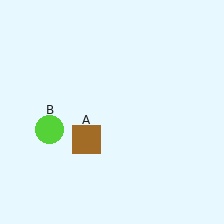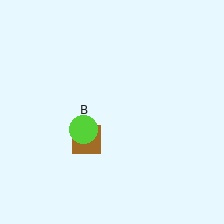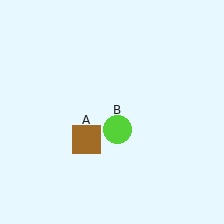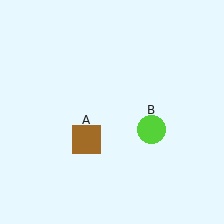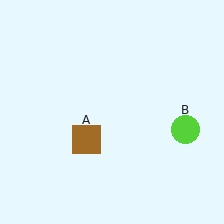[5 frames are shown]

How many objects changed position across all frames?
1 object changed position: lime circle (object B).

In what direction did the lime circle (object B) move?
The lime circle (object B) moved right.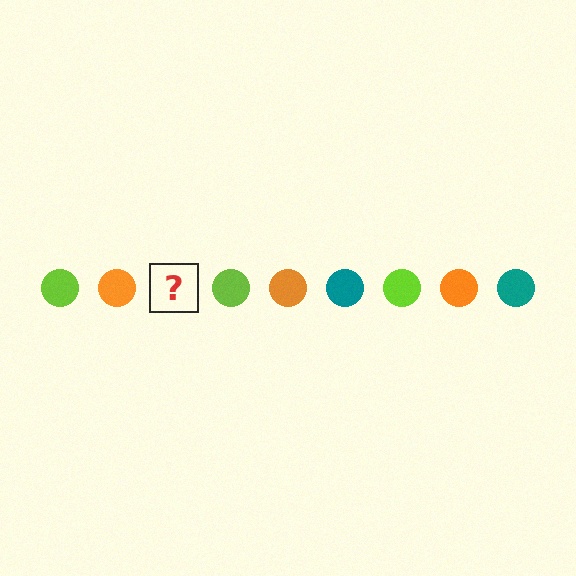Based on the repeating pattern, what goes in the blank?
The blank should be a teal circle.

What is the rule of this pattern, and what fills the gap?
The rule is that the pattern cycles through lime, orange, teal circles. The gap should be filled with a teal circle.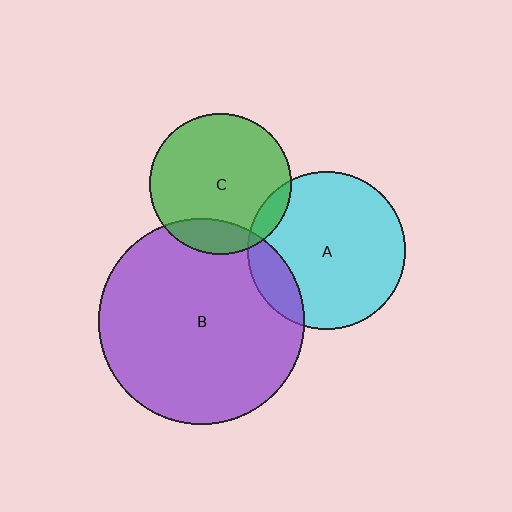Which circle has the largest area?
Circle B (purple).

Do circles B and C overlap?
Yes.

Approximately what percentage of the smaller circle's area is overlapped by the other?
Approximately 15%.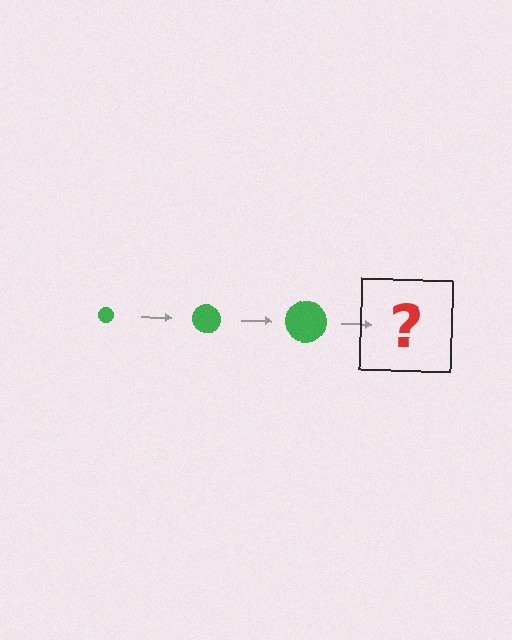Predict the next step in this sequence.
The next step is a green circle, larger than the previous one.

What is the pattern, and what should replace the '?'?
The pattern is that the circle gets progressively larger each step. The '?' should be a green circle, larger than the previous one.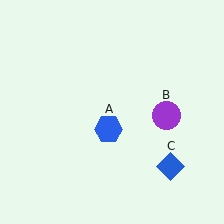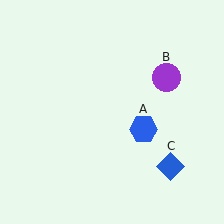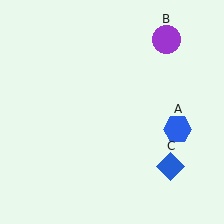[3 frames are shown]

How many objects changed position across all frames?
2 objects changed position: blue hexagon (object A), purple circle (object B).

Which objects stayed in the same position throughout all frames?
Blue diamond (object C) remained stationary.